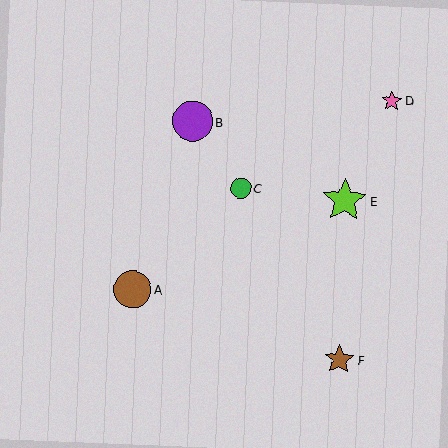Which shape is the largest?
The lime star (labeled E) is the largest.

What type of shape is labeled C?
Shape C is a green circle.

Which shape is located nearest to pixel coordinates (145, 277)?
The brown circle (labeled A) at (132, 289) is nearest to that location.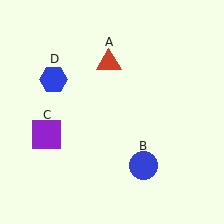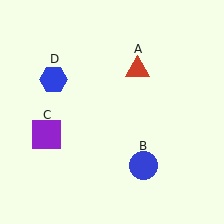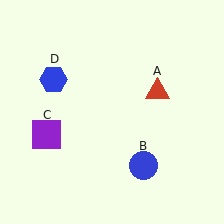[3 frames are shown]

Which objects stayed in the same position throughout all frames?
Blue circle (object B) and purple square (object C) and blue hexagon (object D) remained stationary.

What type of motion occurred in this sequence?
The red triangle (object A) rotated clockwise around the center of the scene.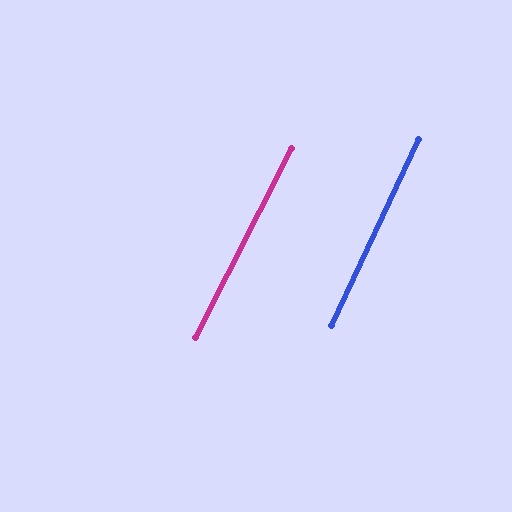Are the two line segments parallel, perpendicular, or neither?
Parallel — their directions differ by only 1.7°.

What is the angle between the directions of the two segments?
Approximately 2 degrees.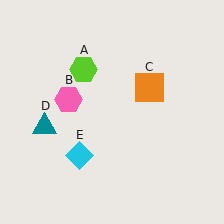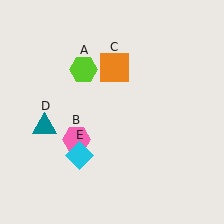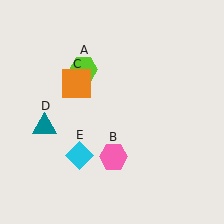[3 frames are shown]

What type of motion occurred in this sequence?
The pink hexagon (object B), orange square (object C) rotated counterclockwise around the center of the scene.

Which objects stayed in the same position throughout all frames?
Lime hexagon (object A) and teal triangle (object D) and cyan diamond (object E) remained stationary.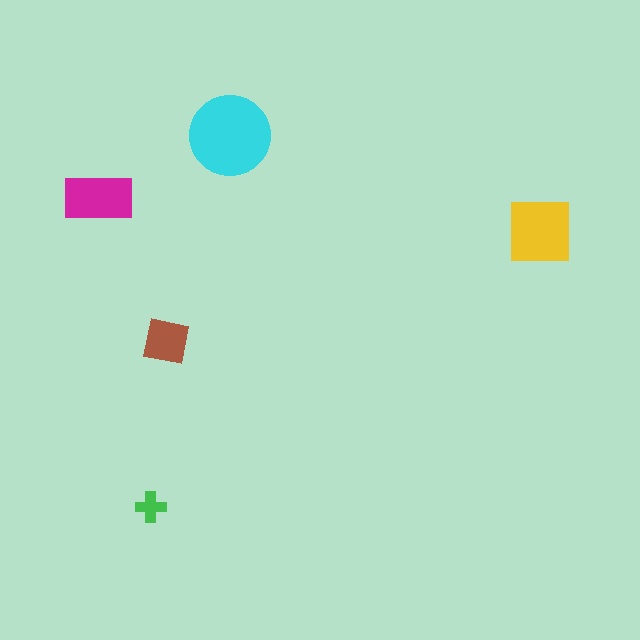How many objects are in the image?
There are 5 objects in the image.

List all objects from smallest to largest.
The green cross, the brown square, the magenta rectangle, the yellow square, the cyan circle.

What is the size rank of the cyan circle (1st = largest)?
1st.